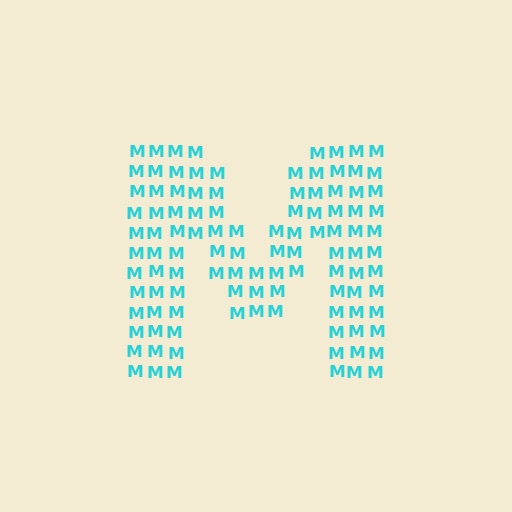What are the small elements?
The small elements are letter M's.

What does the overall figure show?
The overall figure shows the letter M.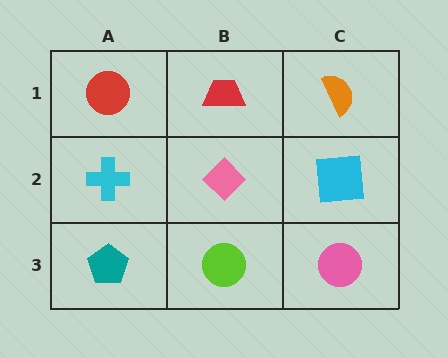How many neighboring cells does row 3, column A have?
2.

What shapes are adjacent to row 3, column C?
A cyan square (row 2, column C), a lime circle (row 3, column B).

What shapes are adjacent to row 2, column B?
A red trapezoid (row 1, column B), a lime circle (row 3, column B), a cyan cross (row 2, column A), a cyan square (row 2, column C).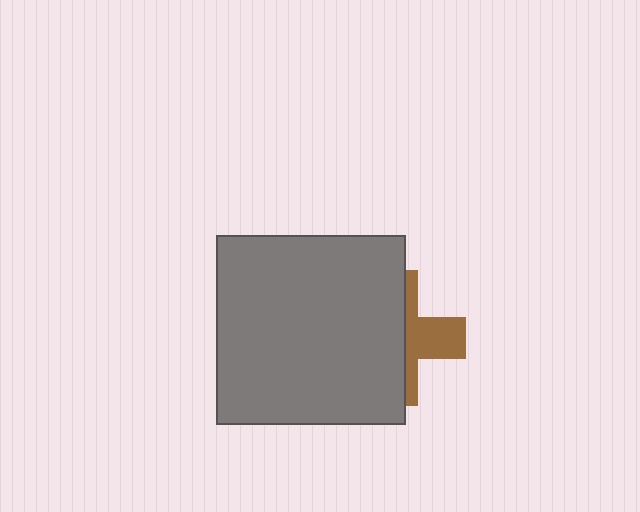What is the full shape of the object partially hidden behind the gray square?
The partially hidden object is a brown cross.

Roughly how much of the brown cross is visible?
A small part of it is visible (roughly 39%).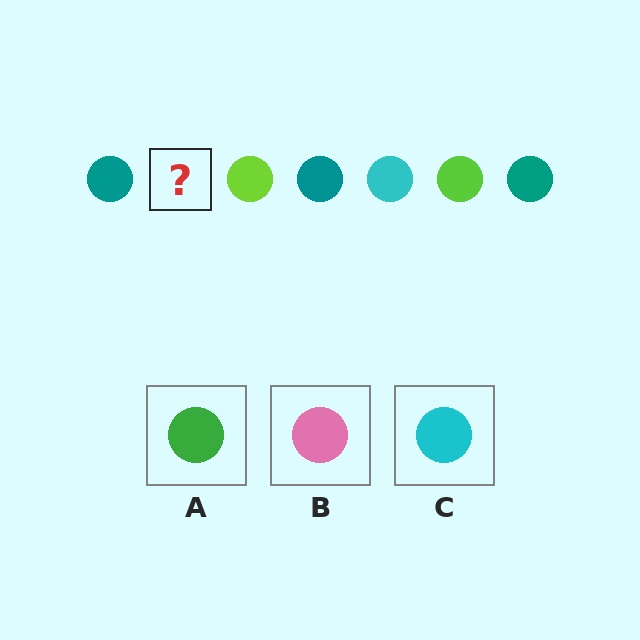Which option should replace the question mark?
Option C.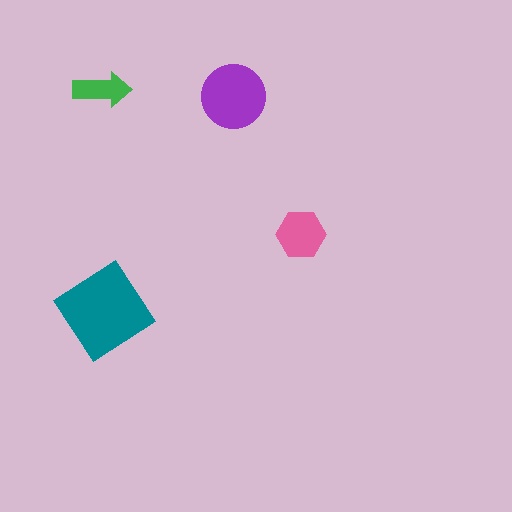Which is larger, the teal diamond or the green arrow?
The teal diamond.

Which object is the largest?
The teal diamond.